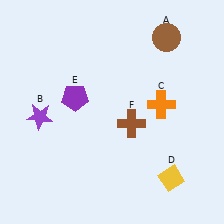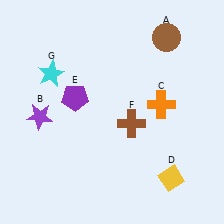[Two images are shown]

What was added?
A cyan star (G) was added in Image 2.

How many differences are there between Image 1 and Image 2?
There is 1 difference between the two images.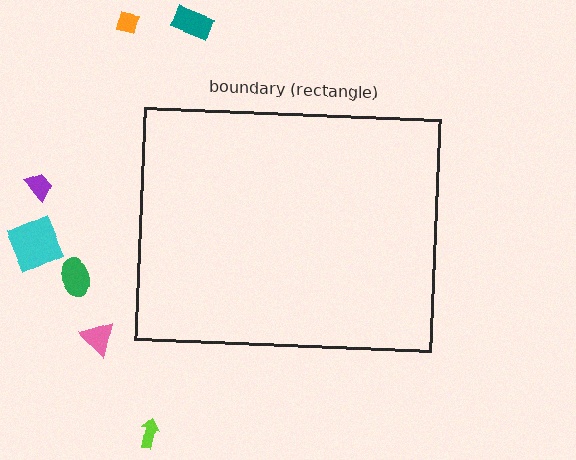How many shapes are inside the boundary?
0 inside, 7 outside.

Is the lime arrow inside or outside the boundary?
Outside.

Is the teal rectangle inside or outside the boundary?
Outside.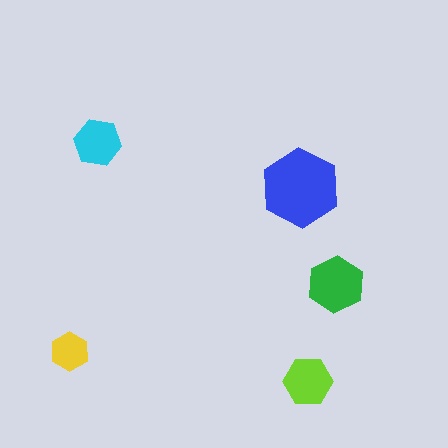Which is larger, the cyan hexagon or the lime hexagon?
The lime one.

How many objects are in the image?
There are 5 objects in the image.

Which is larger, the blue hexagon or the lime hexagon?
The blue one.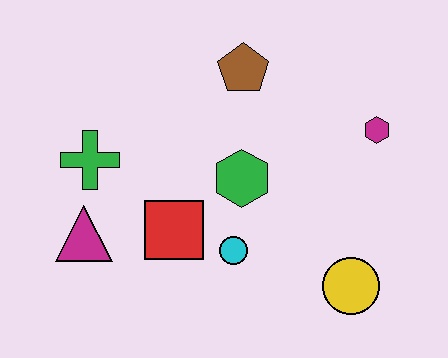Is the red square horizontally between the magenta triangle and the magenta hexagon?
Yes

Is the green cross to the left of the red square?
Yes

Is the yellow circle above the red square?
No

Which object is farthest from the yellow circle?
The green cross is farthest from the yellow circle.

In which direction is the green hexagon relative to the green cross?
The green hexagon is to the right of the green cross.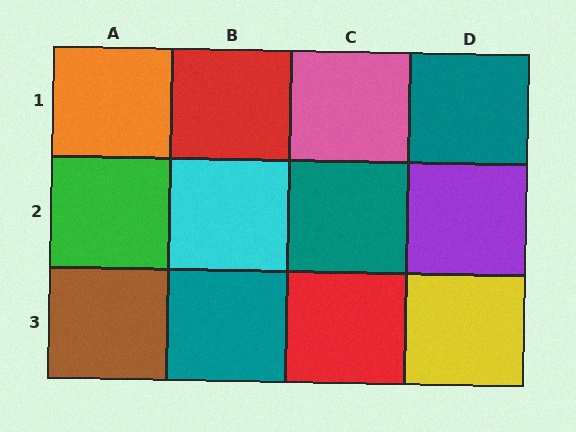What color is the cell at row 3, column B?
Teal.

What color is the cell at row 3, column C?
Red.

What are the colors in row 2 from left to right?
Green, cyan, teal, purple.